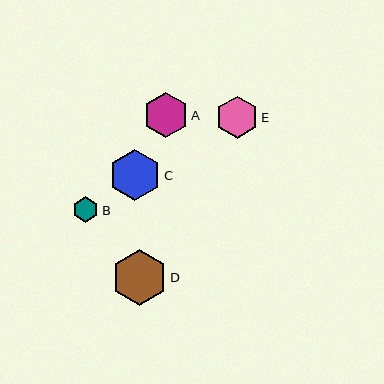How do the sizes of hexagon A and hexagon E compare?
Hexagon A and hexagon E are approximately the same size.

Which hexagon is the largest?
Hexagon D is the largest with a size of approximately 55 pixels.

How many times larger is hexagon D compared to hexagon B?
Hexagon D is approximately 2.2 times the size of hexagon B.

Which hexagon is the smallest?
Hexagon B is the smallest with a size of approximately 26 pixels.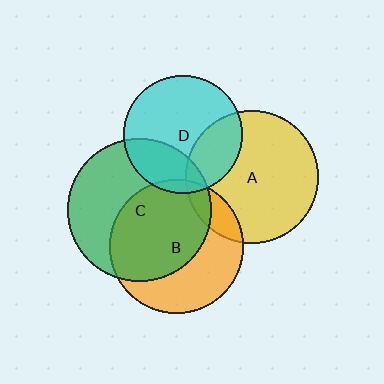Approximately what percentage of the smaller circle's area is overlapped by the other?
Approximately 5%.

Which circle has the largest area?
Circle C (green).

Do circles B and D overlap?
Yes.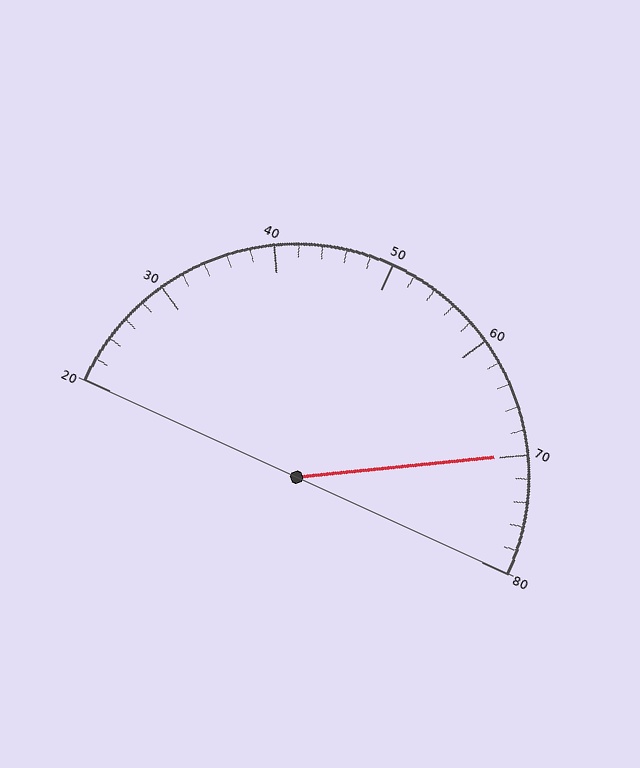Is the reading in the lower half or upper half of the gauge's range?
The reading is in the upper half of the range (20 to 80).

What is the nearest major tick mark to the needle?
The nearest major tick mark is 70.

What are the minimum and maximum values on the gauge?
The gauge ranges from 20 to 80.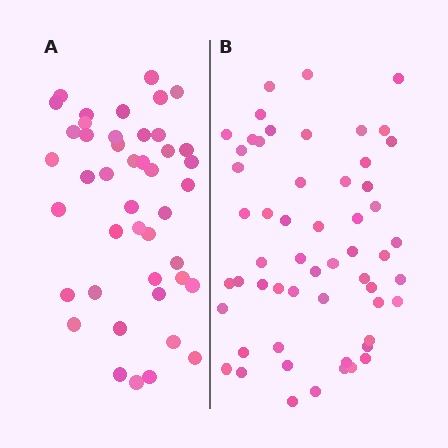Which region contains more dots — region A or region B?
Region B (the right region) has more dots.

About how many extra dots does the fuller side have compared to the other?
Region B has roughly 12 or so more dots than region A.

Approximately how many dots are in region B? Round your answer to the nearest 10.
About 60 dots. (The exact count is 56, which rounds to 60.)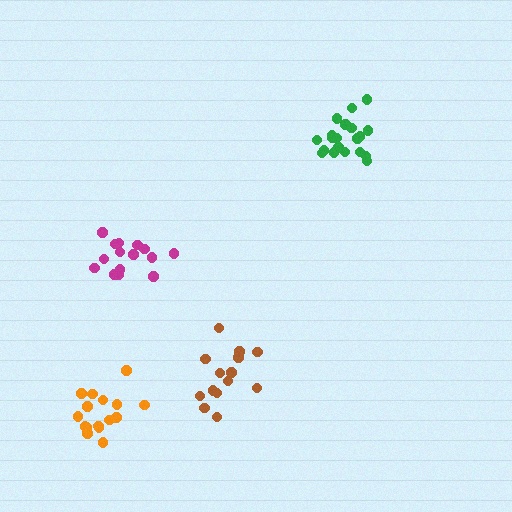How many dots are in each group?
Group 1: 20 dots, Group 2: 15 dots, Group 3: 16 dots, Group 4: 14 dots (65 total).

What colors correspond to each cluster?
The clusters are colored: green, magenta, orange, brown.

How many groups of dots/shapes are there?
There are 4 groups.